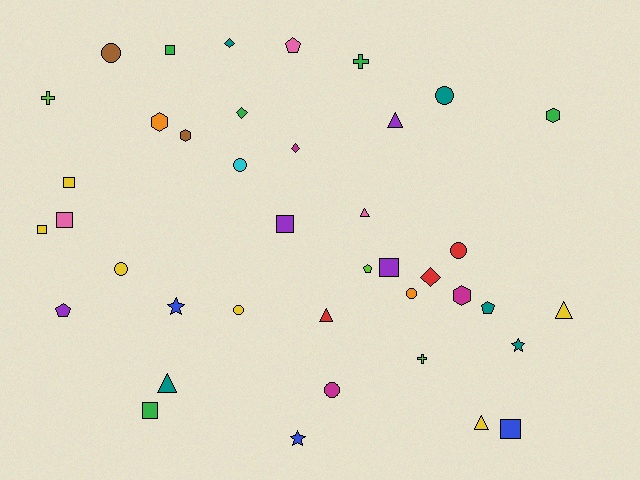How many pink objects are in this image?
There are 3 pink objects.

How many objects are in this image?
There are 40 objects.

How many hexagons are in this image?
There are 4 hexagons.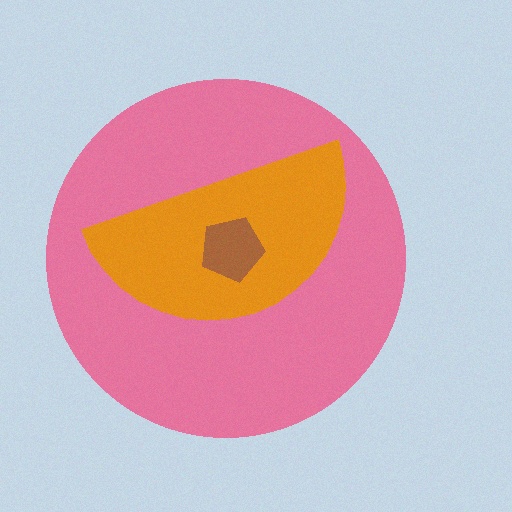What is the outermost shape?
The pink circle.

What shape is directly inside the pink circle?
The orange semicircle.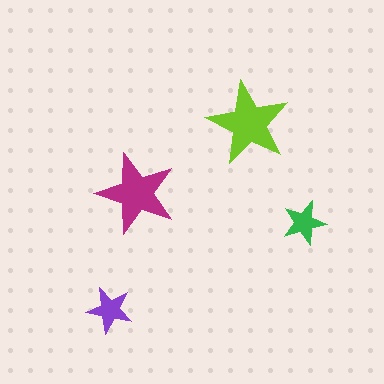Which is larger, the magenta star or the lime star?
The lime one.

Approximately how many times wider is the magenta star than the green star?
About 2 times wider.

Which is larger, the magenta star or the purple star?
The magenta one.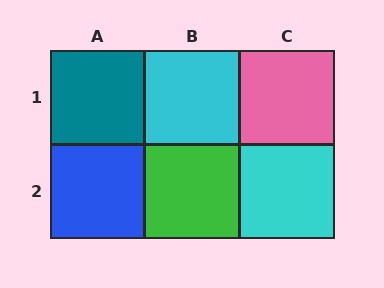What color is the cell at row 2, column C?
Cyan.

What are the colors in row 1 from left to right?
Teal, cyan, pink.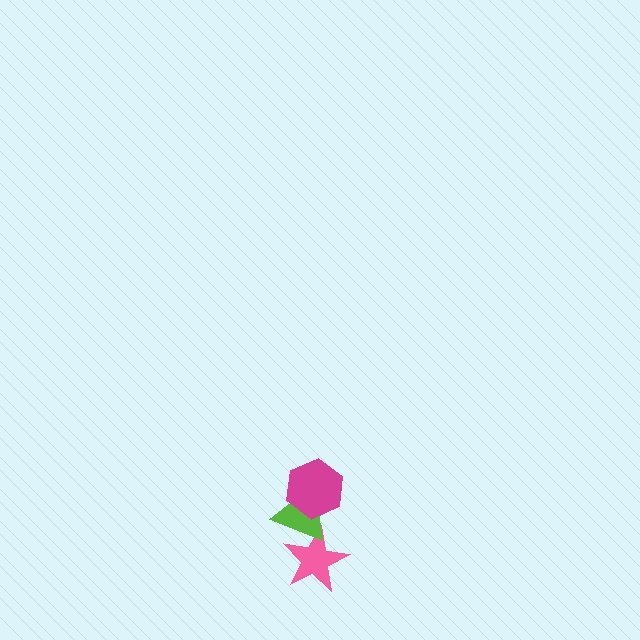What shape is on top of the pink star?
The lime triangle is on top of the pink star.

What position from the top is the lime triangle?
The lime triangle is 2nd from the top.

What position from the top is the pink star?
The pink star is 3rd from the top.